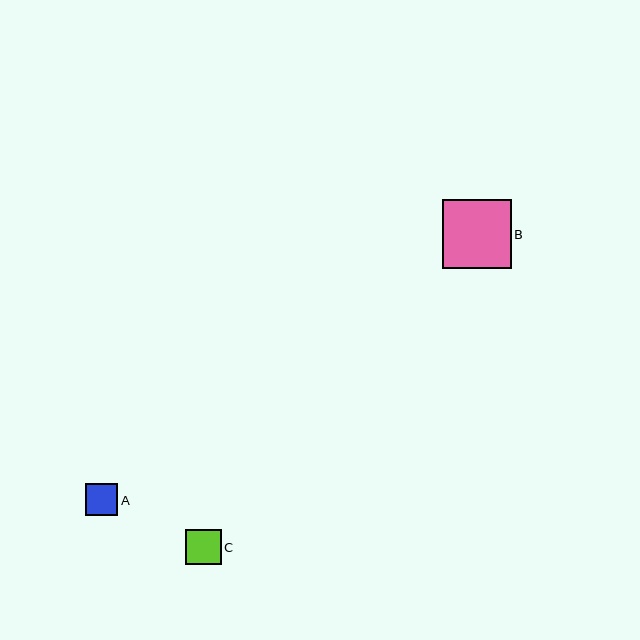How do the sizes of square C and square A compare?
Square C and square A are approximately the same size.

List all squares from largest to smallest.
From largest to smallest: B, C, A.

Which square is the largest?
Square B is the largest with a size of approximately 69 pixels.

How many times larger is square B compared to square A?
Square B is approximately 2.1 times the size of square A.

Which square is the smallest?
Square A is the smallest with a size of approximately 33 pixels.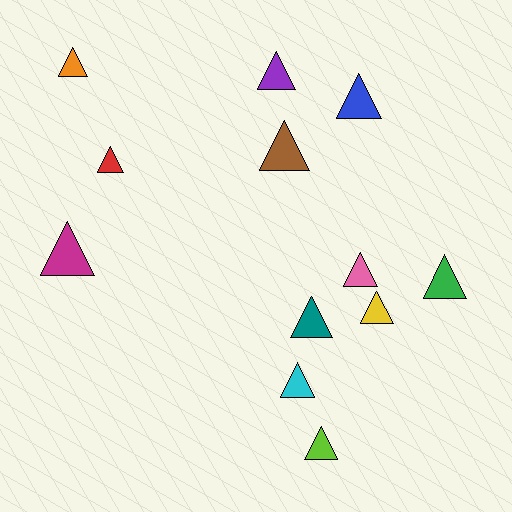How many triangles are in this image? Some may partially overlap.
There are 12 triangles.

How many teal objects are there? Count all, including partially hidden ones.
There is 1 teal object.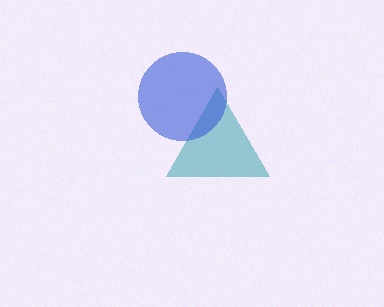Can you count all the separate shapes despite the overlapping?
Yes, there are 2 separate shapes.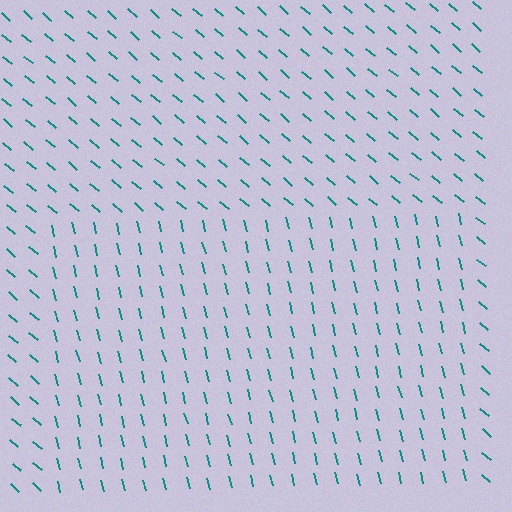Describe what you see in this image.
The image is filled with small teal line segments. A rectangle region in the image has lines oriented differently from the surrounding lines, creating a visible texture boundary.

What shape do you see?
I see a rectangle.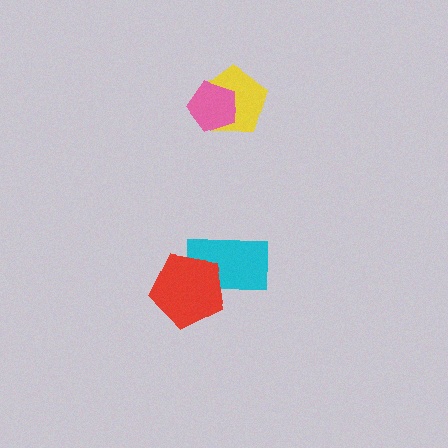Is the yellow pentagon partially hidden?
Yes, it is partially covered by another shape.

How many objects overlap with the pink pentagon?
1 object overlaps with the pink pentagon.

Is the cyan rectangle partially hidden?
Yes, it is partially covered by another shape.